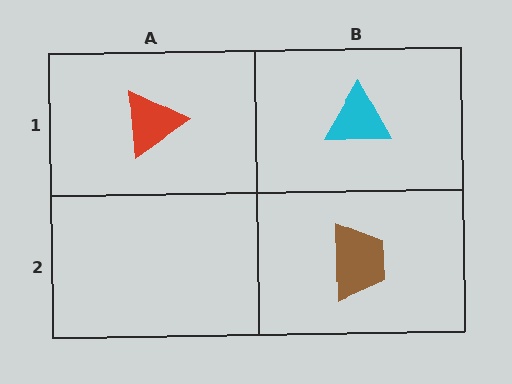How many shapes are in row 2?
1 shape.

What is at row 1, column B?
A cyan triangle.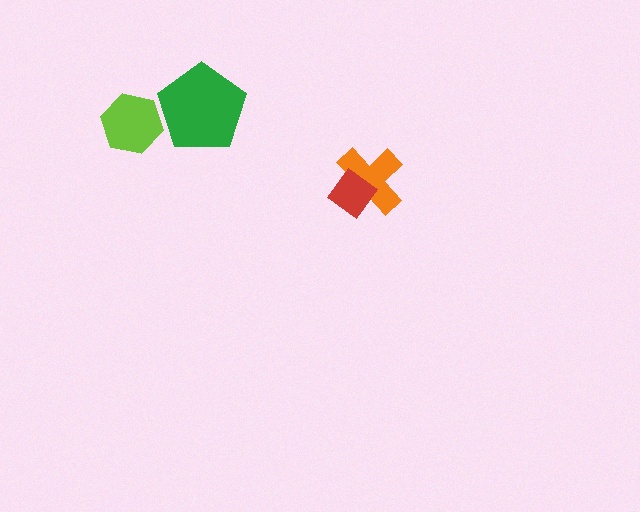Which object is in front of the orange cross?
The red diamond is in front of the orange cross.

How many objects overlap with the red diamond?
1 object overlaps with the red diamond.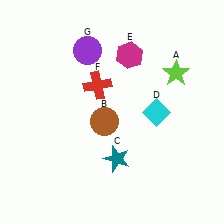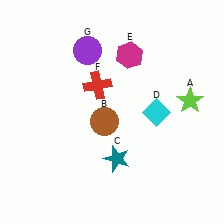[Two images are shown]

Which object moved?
The lime star (A) moved down.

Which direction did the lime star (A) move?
The lime star (A) moved down.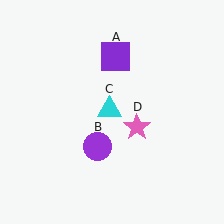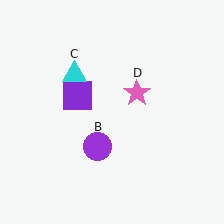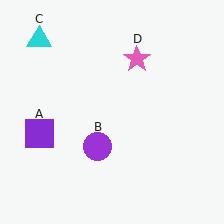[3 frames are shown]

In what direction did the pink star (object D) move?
The pink star (object D) moved up.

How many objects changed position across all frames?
3 objects changed position: purple square (object A), cyan triangle (object C), pink star (object D).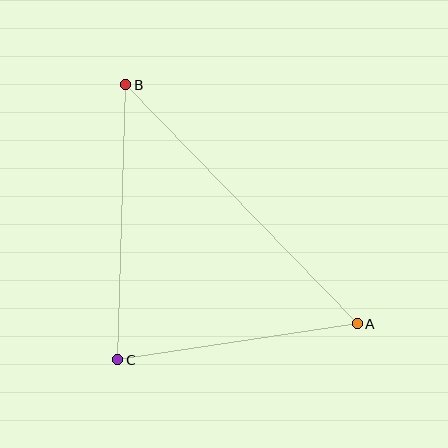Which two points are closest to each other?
Points A and C are closest to each other.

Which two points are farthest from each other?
Points A and B are farthest from each other.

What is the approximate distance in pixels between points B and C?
The distance between B and C is approximately 275 pixels.